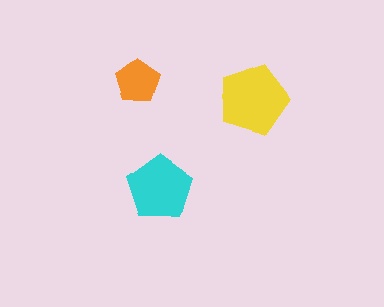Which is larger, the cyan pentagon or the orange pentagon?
The cyan one.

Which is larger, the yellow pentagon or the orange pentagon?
The yellow one.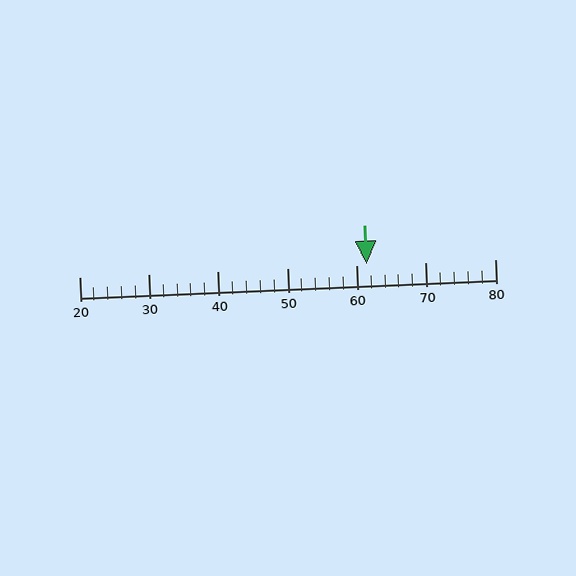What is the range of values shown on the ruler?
The ruler shows values from 20 to 80.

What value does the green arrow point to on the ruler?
The green arrow points to approximately 61.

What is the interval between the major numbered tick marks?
The major tick marks are spaced 10 units apart.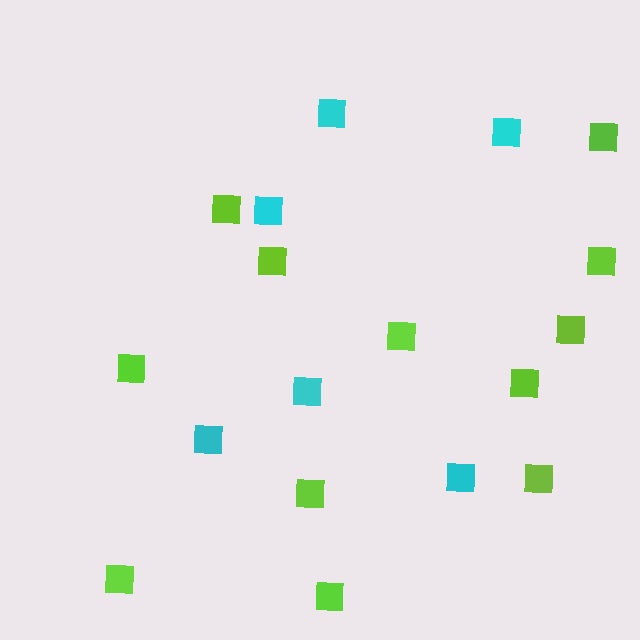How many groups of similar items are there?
There are 2 groups: one group of cyan squares (6) and one group of lime squares (12).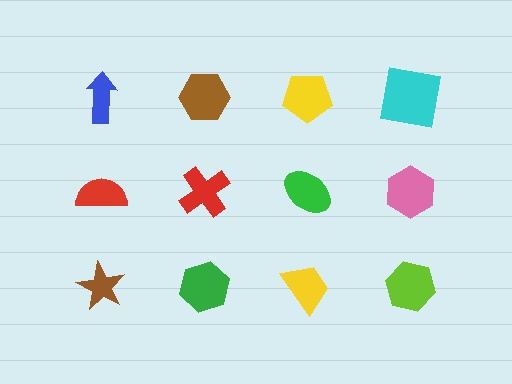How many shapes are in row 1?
4 shapes.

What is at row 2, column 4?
A pink hexagon.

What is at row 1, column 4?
A cyan square.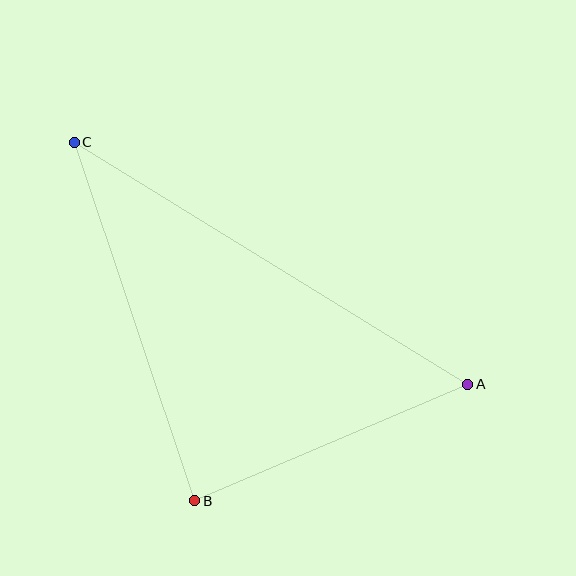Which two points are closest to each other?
Points A and B are closest to each other.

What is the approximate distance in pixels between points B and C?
The distance between B and C is approximately 378 pixels.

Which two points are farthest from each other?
Points A and C are farthest from each other.